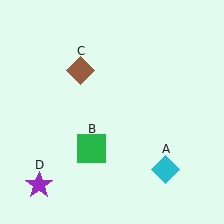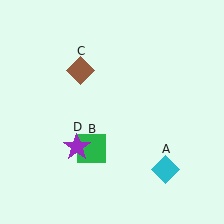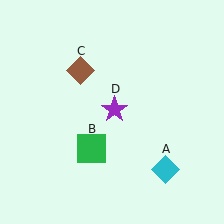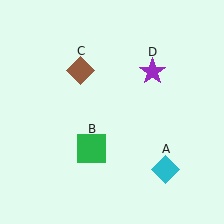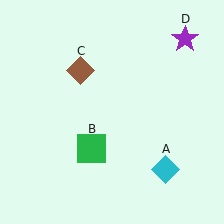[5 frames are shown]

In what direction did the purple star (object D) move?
The purple star (object D) moved up and to the right.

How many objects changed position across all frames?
1 object changed position: purple star (object D).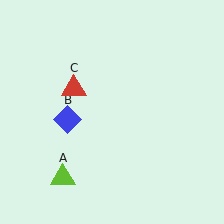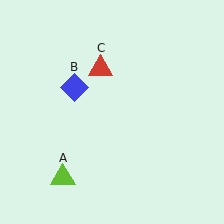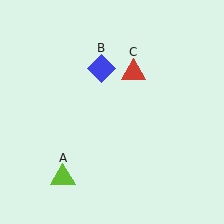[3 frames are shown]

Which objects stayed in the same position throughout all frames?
Lime triangle (object A) remained stationary.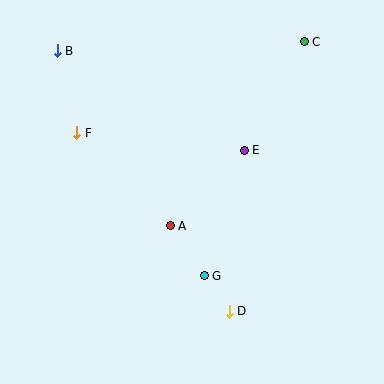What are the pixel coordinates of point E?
Point E is at (244, 150).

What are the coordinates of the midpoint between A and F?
The midpoint between A and F is at (123, 179).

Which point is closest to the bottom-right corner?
Point D is closest to the bottom-right corner.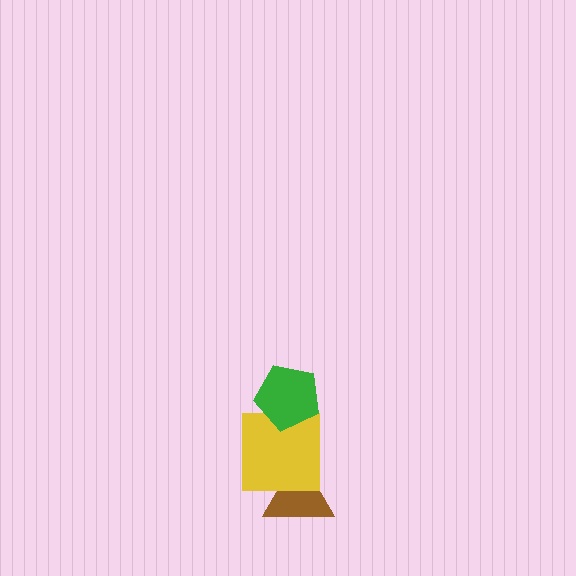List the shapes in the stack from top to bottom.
From top to bottom: the green pentagon, the yellow square, the brown triangle.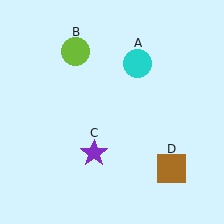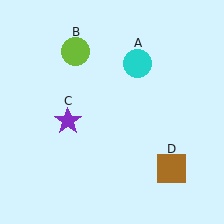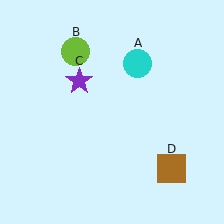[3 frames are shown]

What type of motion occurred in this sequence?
The purple star (object C) rotated clockwise around the center of the scene.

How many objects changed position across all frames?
1 object changed position: purple star (object C).